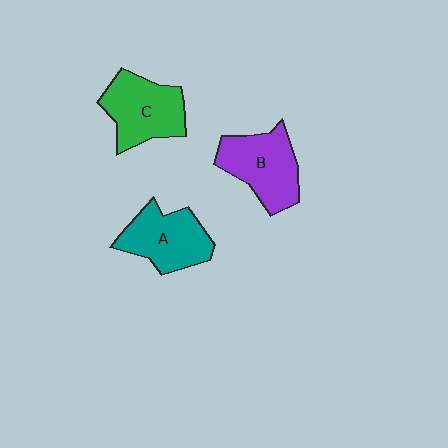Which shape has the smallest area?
Shape A (teal).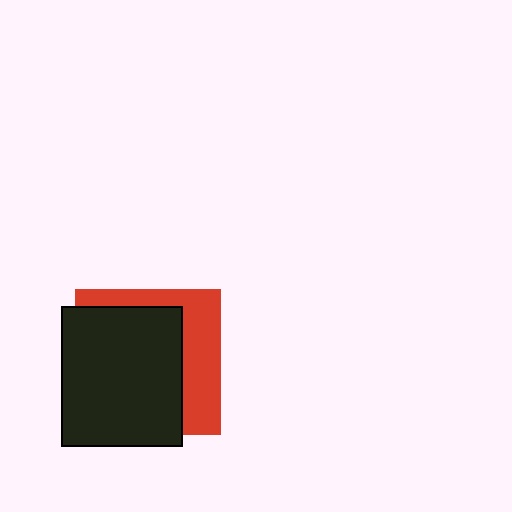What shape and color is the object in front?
The object in front is a black rectangle.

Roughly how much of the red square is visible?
A small part of it is visible (roughly 34%).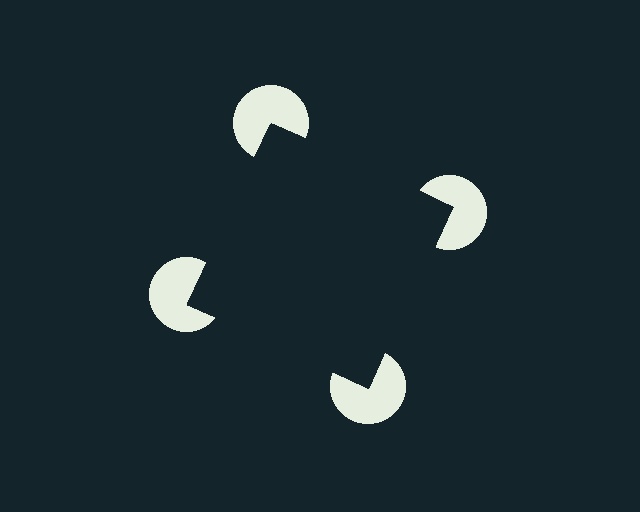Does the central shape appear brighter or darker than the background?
It typically appears slightly darker than the background, even though no actual brightness change is drawn.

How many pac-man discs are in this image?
There are 4 — one at each vertex of the illusory square.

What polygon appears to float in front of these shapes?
An illusory square — its edges are inferred from the aligned wedge cuts in the pac-man discs, not physically drawn.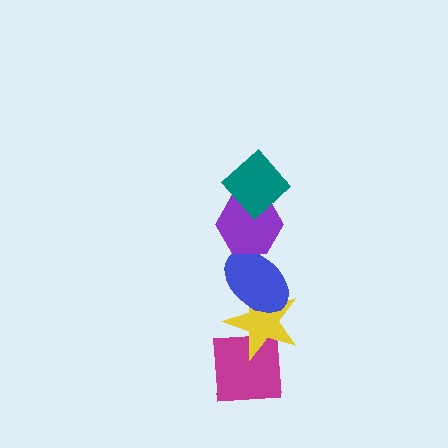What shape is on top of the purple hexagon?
The teal diamond is on top of the purple hexagon.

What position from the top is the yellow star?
The yellow star is 4th from the top.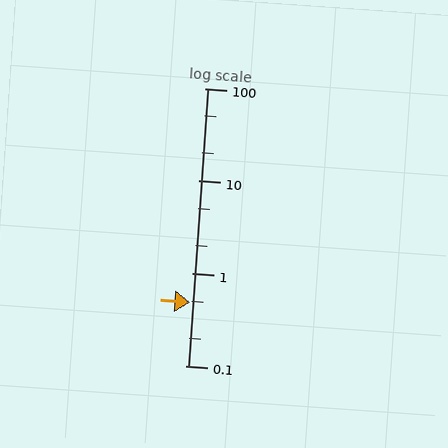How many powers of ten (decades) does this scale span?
The scale spans 3 decades, from 0.1 to 100.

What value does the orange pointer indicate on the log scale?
The pointer indicates approximately 0.49.